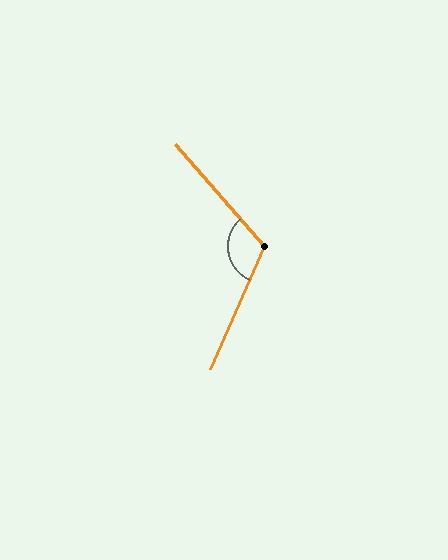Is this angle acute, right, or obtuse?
It is obtuse.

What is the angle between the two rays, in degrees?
Approximately 115 degrees.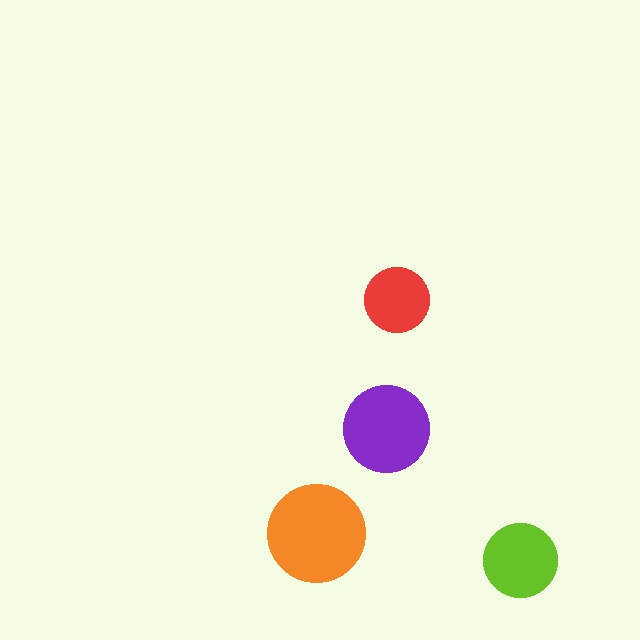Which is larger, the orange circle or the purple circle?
The orange one.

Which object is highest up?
The red circle is topmost.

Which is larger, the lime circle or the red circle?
The lime one.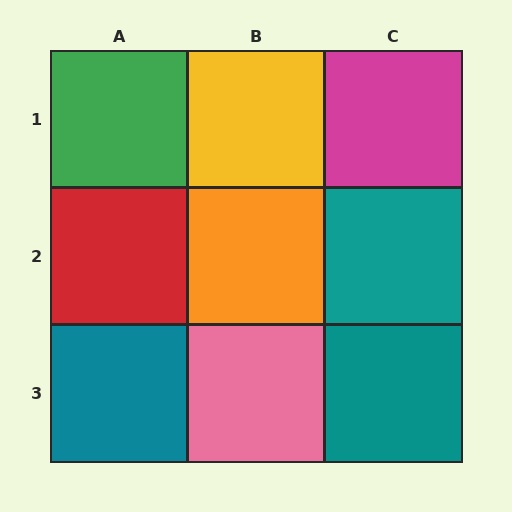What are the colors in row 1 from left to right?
Green, yellow, magenta.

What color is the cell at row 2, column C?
Teal.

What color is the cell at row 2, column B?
Orange.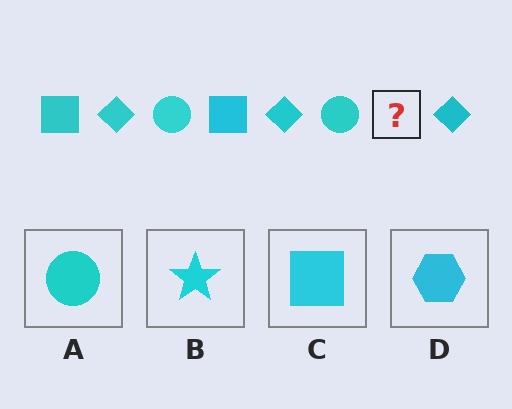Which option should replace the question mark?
Option C.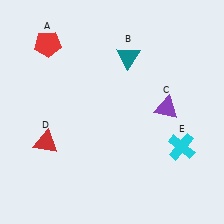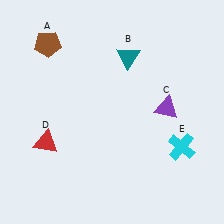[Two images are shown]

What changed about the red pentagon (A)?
In Image 1, A is red. In Image 2, it changed to brown.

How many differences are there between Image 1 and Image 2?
There is 1 difference between the two images.